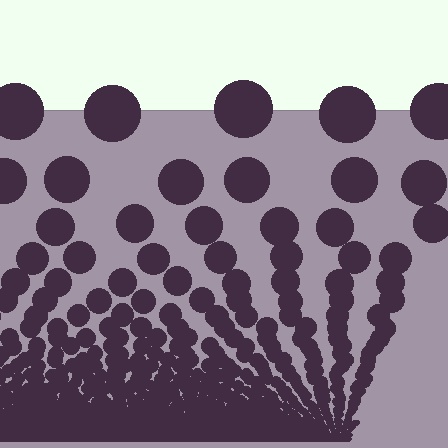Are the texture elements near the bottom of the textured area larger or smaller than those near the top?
Smaller. The gradient is inverted — elements near the bottom are smaller and denser.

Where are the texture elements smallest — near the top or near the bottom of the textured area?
Near the bottom.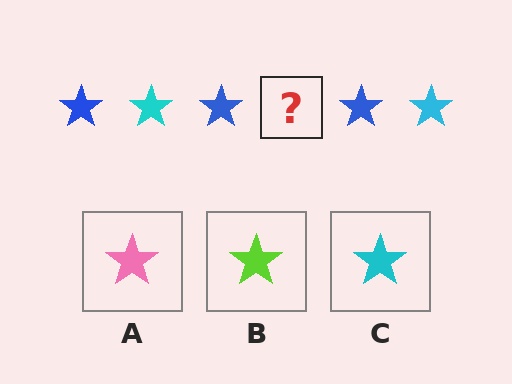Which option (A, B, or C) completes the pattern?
C.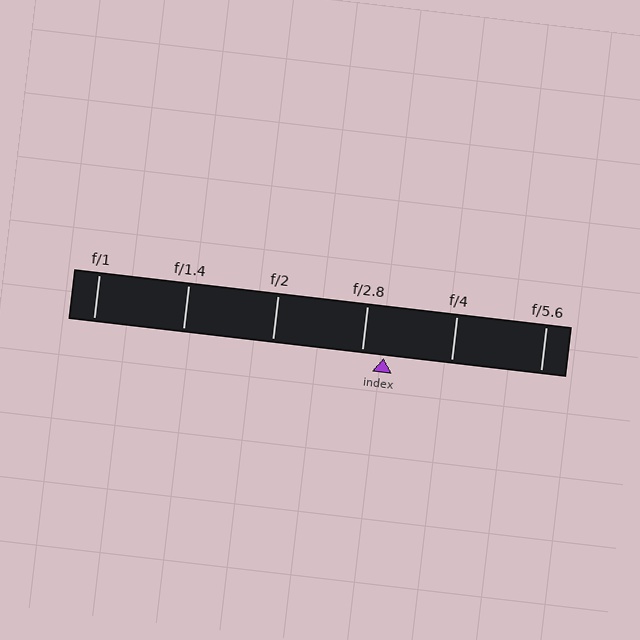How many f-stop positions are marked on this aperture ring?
There are 6 f-stop positions marked.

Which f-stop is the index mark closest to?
The index mark is closest to f/2.8.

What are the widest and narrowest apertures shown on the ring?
The widest aperture shown is f/1 and the narrowest is f/5.6.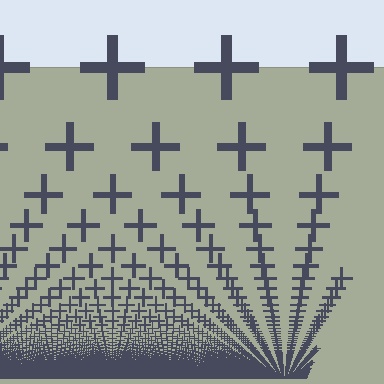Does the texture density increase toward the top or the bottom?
Density increases toward the bottom.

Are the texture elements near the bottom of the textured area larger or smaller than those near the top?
Smaller. The gradient is inverted — elements near the bottom are smaller and denser.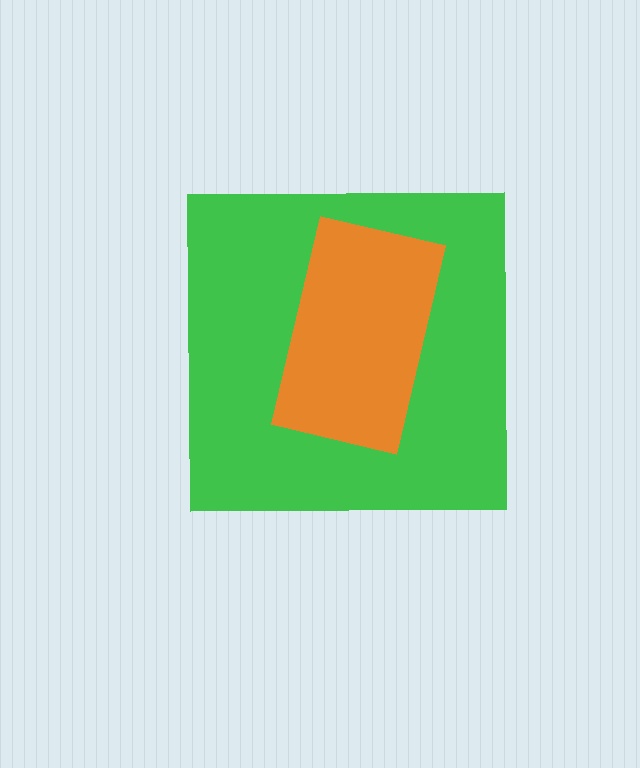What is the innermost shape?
The orange rectangle.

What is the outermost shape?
The green square.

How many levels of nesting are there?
2.